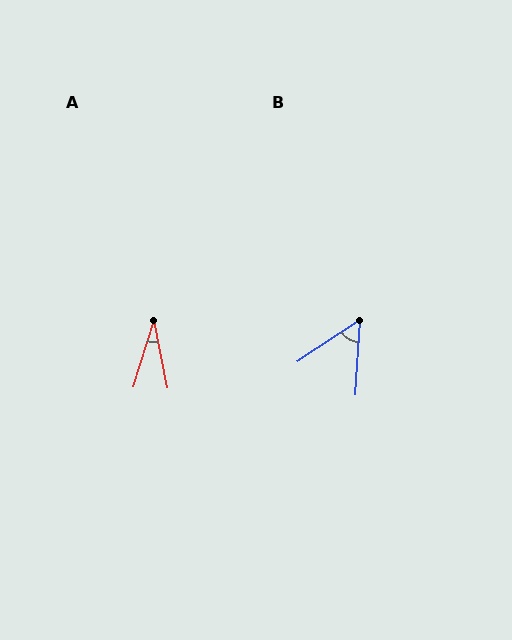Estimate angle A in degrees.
Approximately 28 degrees.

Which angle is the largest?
B, at approximately 53 degrees.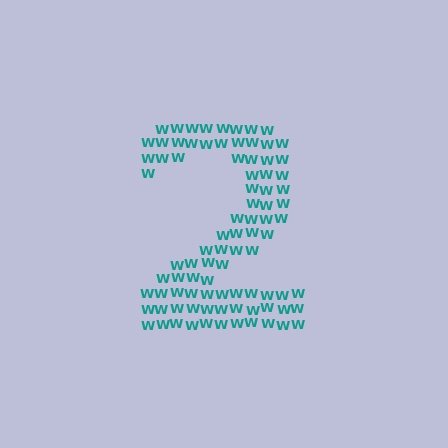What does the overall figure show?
The overall figure shows the digit 2.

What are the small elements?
The small elements are letter W's.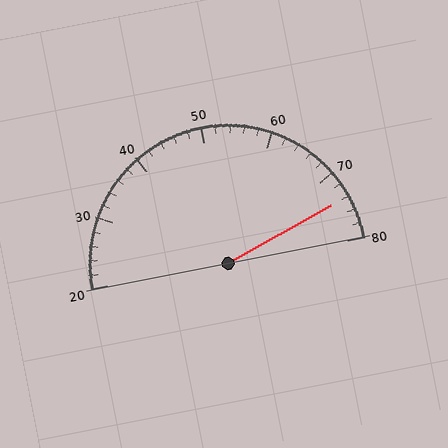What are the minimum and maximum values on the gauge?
The gauge ranges from 20 to 80.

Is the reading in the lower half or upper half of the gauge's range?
The reading is in the upper half of the range (20 to 80).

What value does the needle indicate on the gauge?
The needle indicates approximately 74.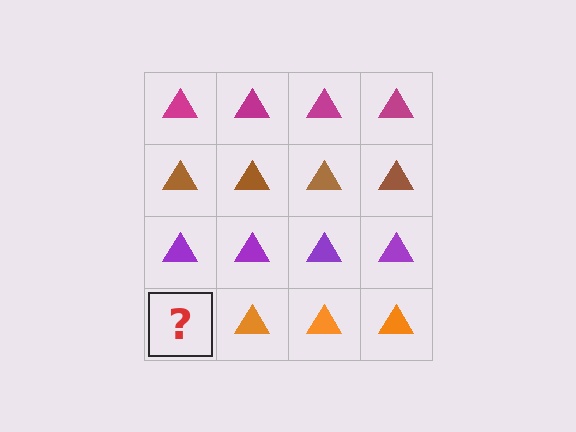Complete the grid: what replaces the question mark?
The question mark should be replaced with an orange triangle.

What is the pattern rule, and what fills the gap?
The rule is that each row has a consistent color. The gap should be filled with an orange triangle.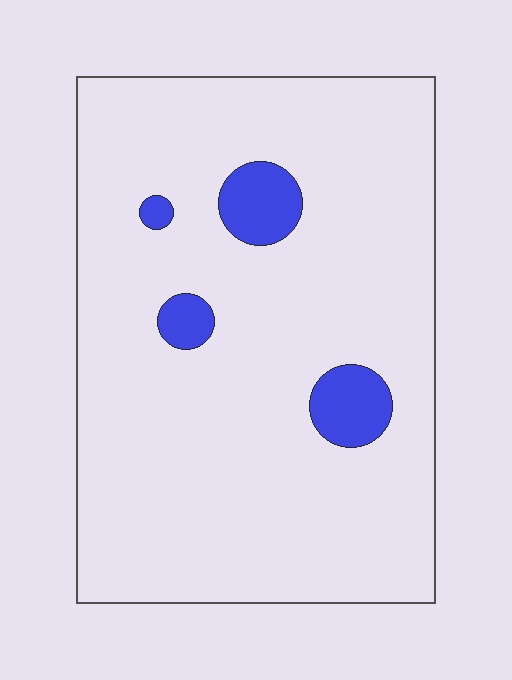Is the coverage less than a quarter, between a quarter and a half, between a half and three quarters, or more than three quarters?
Less than a quarter.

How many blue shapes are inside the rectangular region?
4.